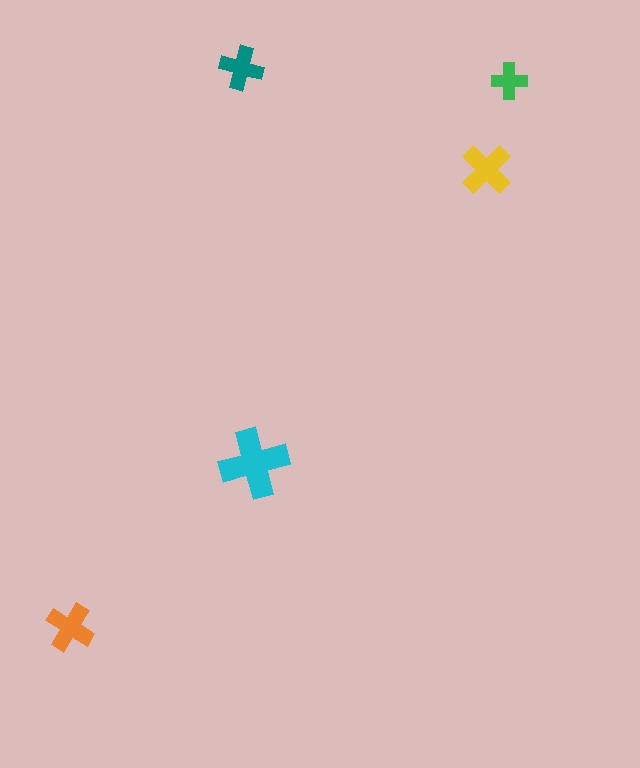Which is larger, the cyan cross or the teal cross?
The cyan one.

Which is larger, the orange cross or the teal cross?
The orange one.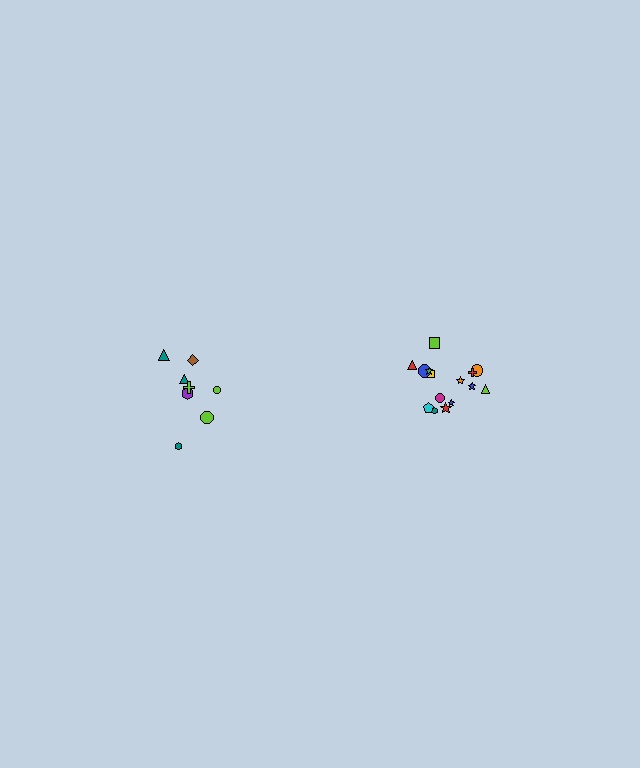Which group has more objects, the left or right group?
The right group.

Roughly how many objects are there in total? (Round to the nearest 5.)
Roughly 25 objects in total.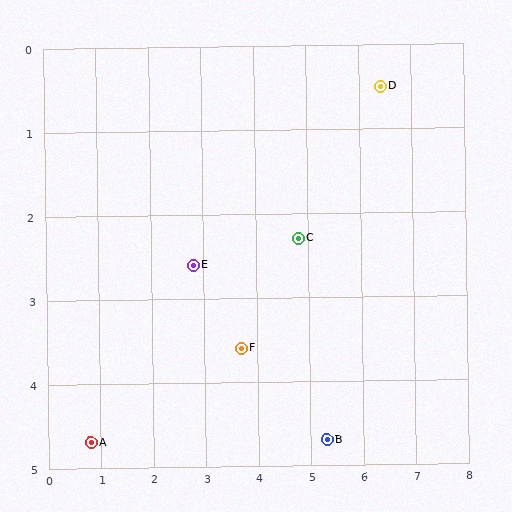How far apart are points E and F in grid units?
Points E and F are about 1.3 grid units apart.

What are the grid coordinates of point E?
Point E is at approximately (2.8, 2.6).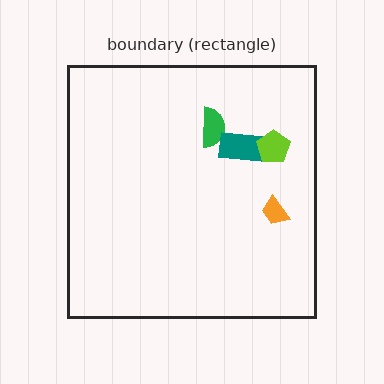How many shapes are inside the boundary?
4 inside, 0 outside.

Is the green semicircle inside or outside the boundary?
Inside.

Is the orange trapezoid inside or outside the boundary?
Inside.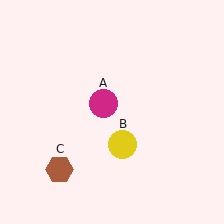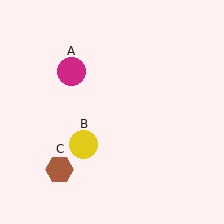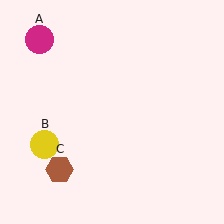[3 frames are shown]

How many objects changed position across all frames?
2 objects changed position: magenta circle (object A), yellow circle (object B).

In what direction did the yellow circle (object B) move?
The yellow circle (object B) moved left.